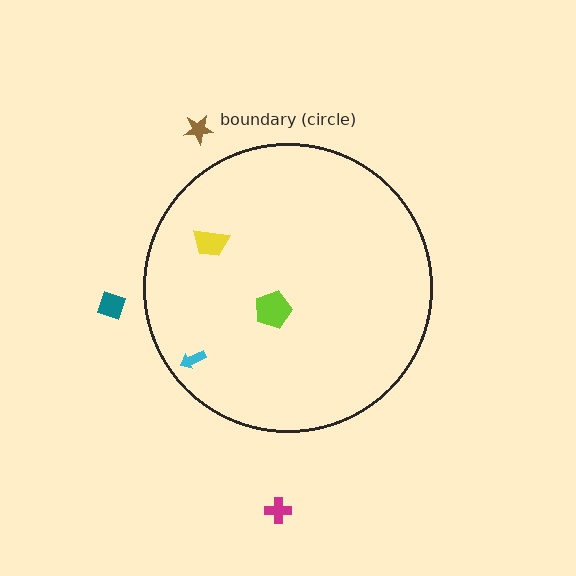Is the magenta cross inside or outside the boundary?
Outside.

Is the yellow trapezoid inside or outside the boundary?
Inside.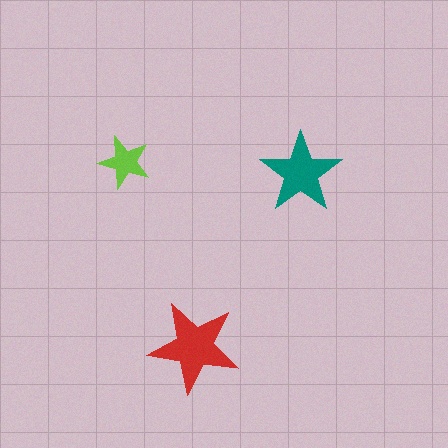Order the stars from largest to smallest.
the red one, the teal one, the lime one.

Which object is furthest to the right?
The teal star is rightmost.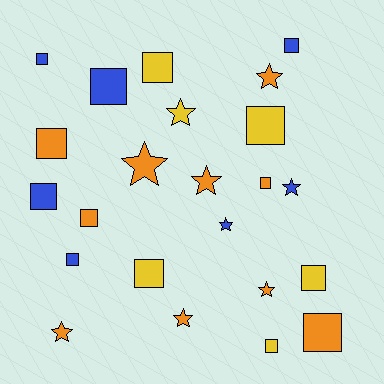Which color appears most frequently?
Orange, with 10 objects.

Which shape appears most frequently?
Square, with 14 objects.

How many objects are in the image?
There are 23 objects.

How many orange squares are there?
There are 4 orange squares.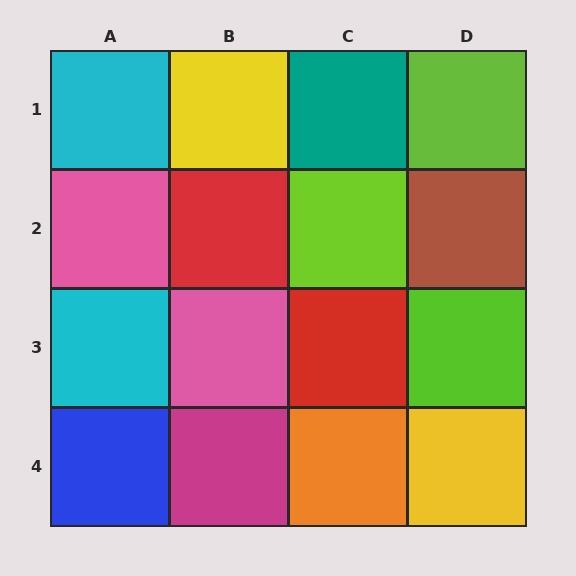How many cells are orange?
1 cell is orange.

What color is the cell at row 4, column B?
Magenta.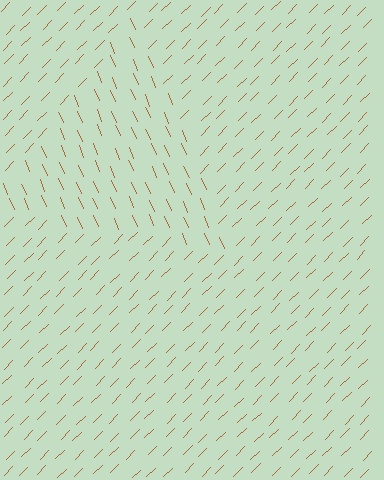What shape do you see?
I see a triangle.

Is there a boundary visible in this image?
Yes, there is a texture boundary formed by a change in line orientation.